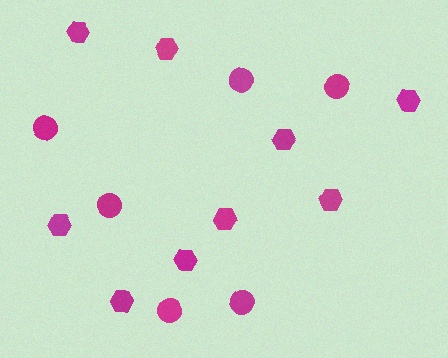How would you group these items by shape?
There are 2 groups: one group of circles (6) and one group of hexagons (9).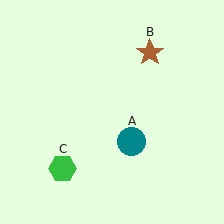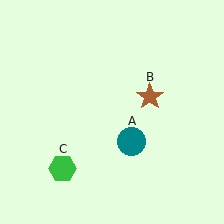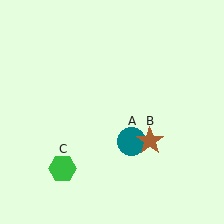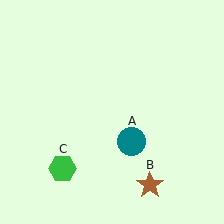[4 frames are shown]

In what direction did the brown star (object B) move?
The brown star (object B) moved down.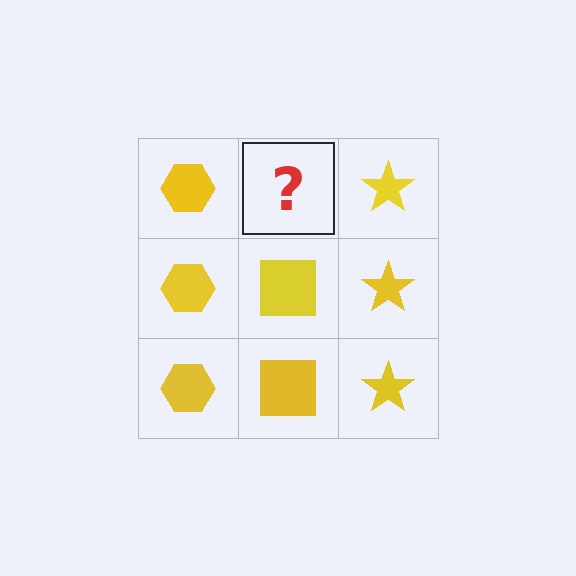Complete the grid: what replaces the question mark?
The question mark should be replaced with a yellow square.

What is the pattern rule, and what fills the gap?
The rule is that each column has a consistent shape. The gap should be filled with a yellow square.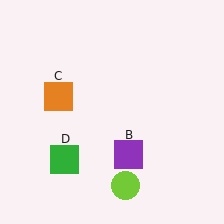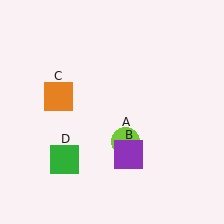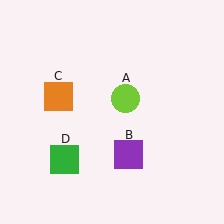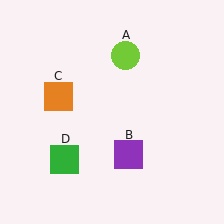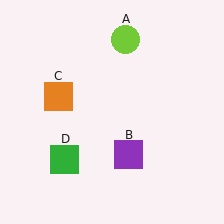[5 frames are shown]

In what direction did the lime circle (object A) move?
The lime circle (object A) moved up.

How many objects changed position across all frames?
1 object changed position: lime circle (object A).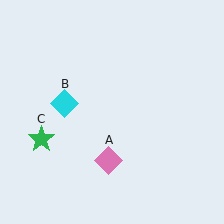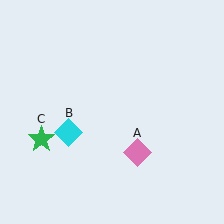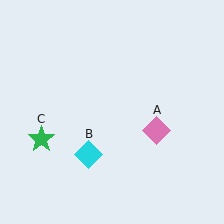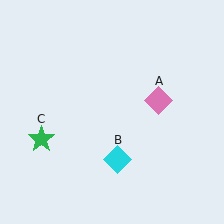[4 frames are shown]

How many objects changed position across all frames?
2 objects changed position: pink diamond (object A), cyan diamond (object B).